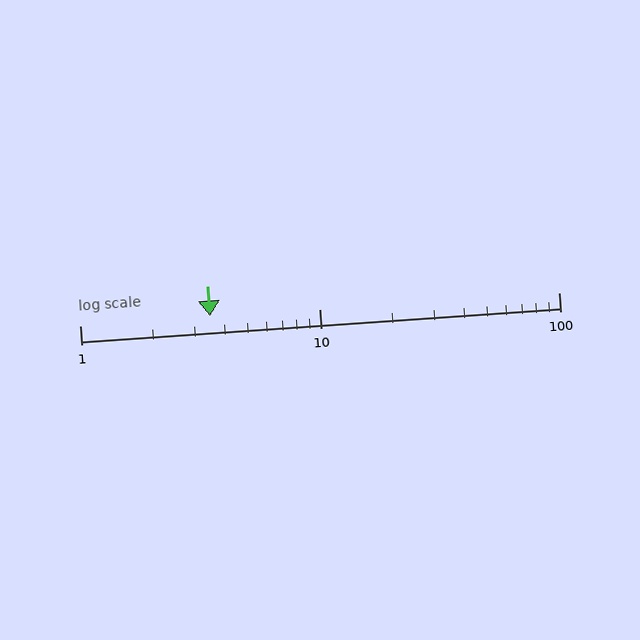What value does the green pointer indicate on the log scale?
The pointer indicates approximately 3.5.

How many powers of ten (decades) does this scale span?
The scale spans 2 decades, from 1 to 100.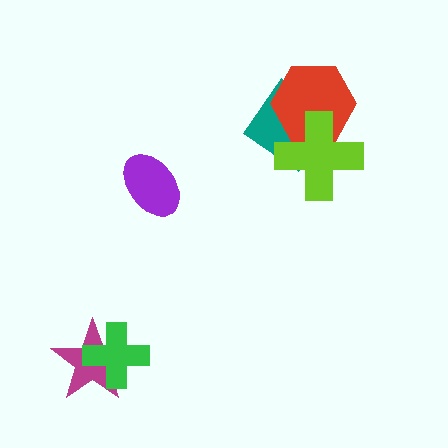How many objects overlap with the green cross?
1 object overlaps with the green cross.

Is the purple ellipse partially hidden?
No, no other shape covers it.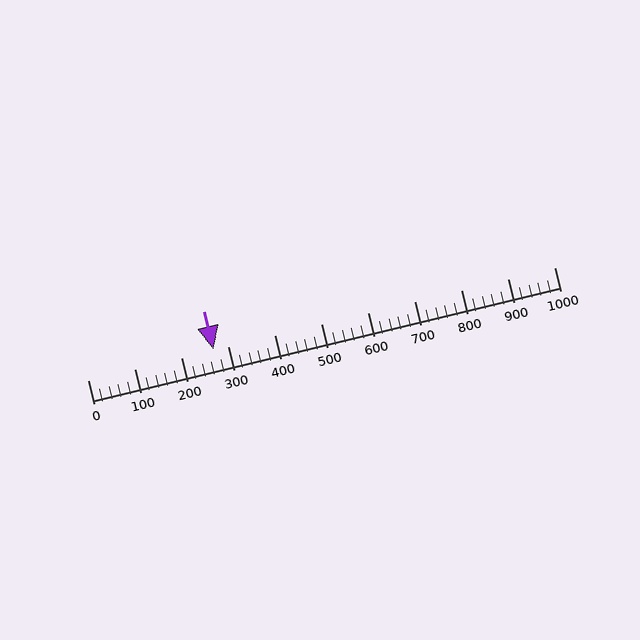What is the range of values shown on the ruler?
The ruler shows values from 0 to 1000.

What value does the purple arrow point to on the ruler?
The purple arrow points to approximately 270.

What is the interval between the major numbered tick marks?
The major tick marks are spaced 100 units apart.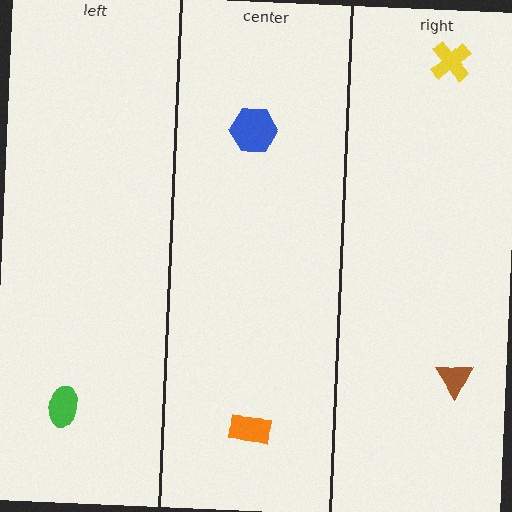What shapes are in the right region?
The yellow cross, the brown triangle.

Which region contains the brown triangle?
The right region.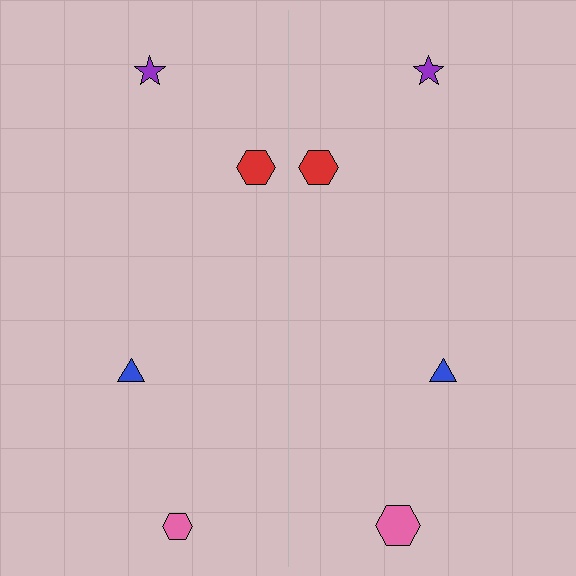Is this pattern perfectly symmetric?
No, the pattern is not perfectly symmetric. The pink hexagon on the right side has a different size than its mirror counterpart.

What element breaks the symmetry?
The pink hexagon on the right side has a different size than its mirror counterpart.